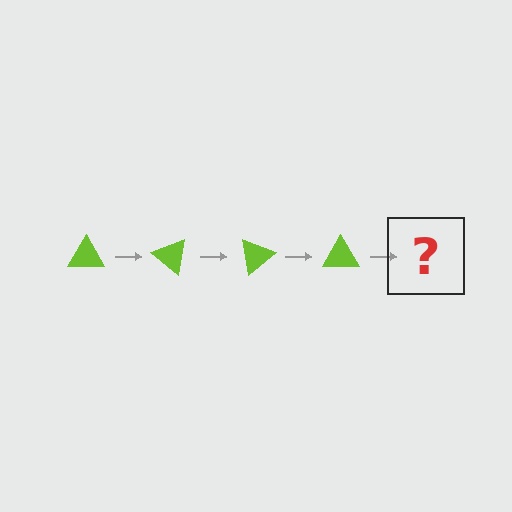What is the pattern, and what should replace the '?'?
The pattern is that the triangle rotates 40 degrees each step. The '?' should be a lime triangle rotated 160 degrees.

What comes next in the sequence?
The next element should be a lime triangle rotated 160 degrees.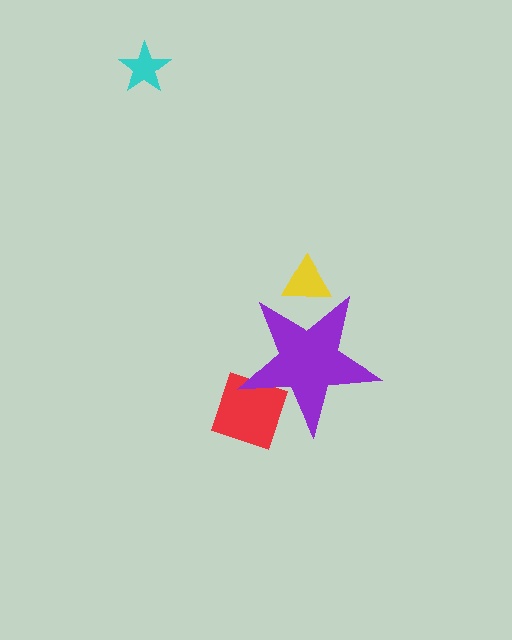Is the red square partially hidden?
Yes, the red square is partially hidden behind the purple star.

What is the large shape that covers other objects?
A purple star.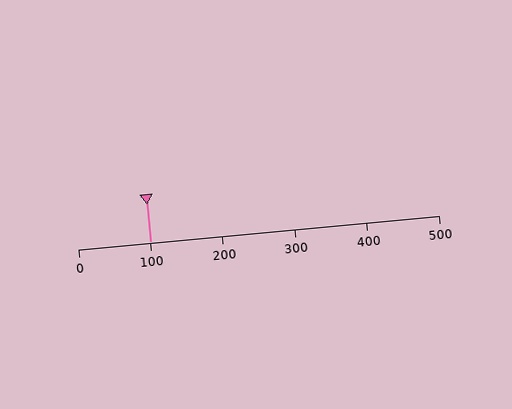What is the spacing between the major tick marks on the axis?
The major ticks are spaced 100 apart.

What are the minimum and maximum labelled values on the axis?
The axis runs from 0 to 500.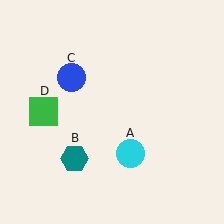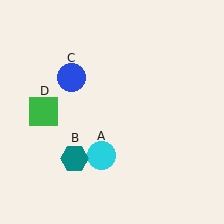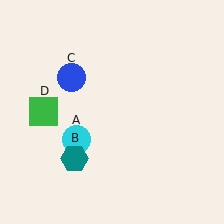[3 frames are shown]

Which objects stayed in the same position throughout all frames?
Teal hexagon (object B) and blue circle (object C) and green square (object D) remained stationary.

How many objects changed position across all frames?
1 object changed position: cyan circle (object A).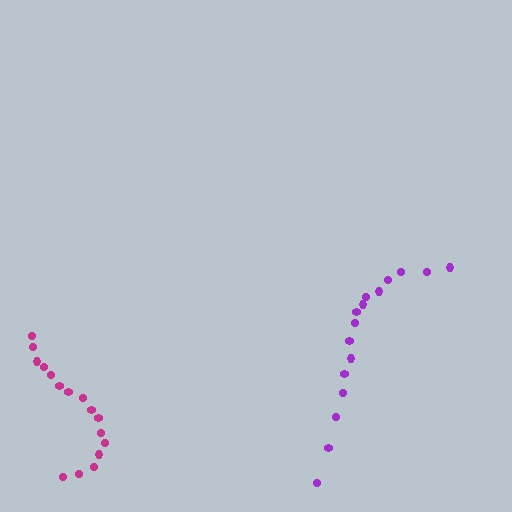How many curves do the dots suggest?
There are 2 distinct paths.